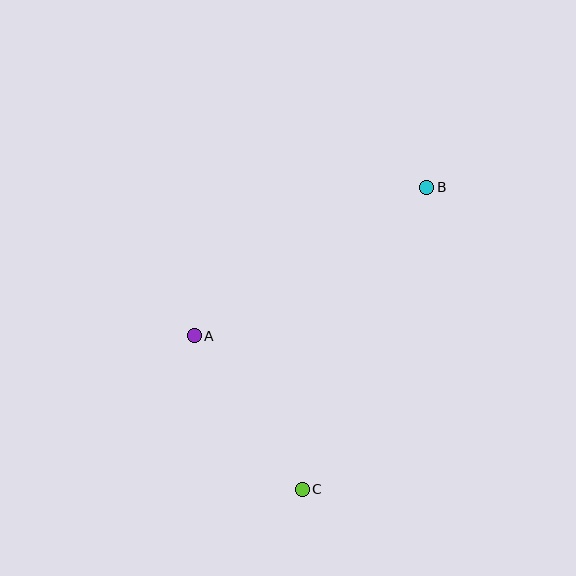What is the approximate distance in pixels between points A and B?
The distance between A and B is approximately 276 pixels.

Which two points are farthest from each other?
Points B and C are farthest from each other.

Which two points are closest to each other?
Points A and C are closest to each other.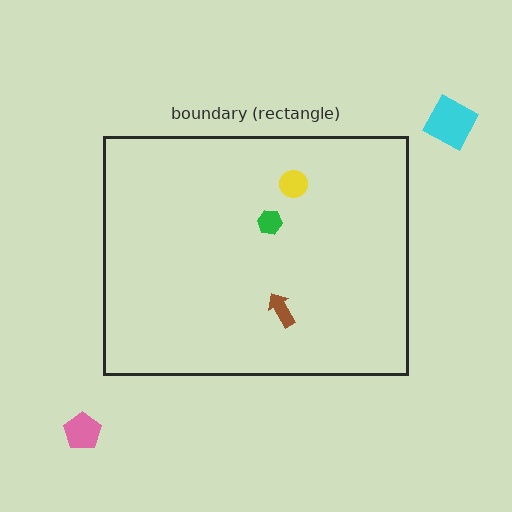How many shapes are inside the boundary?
3 inside, 2 outside.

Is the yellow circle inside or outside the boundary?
Inside.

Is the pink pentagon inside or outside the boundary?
Outside.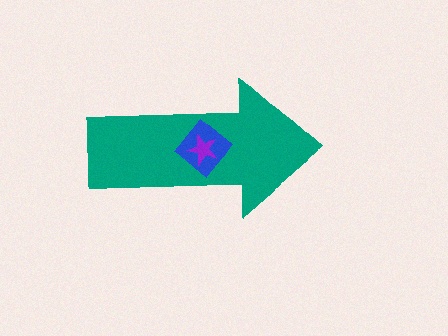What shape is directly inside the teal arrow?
The blue diamond.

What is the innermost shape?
The purple star.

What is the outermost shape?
The teal arrow.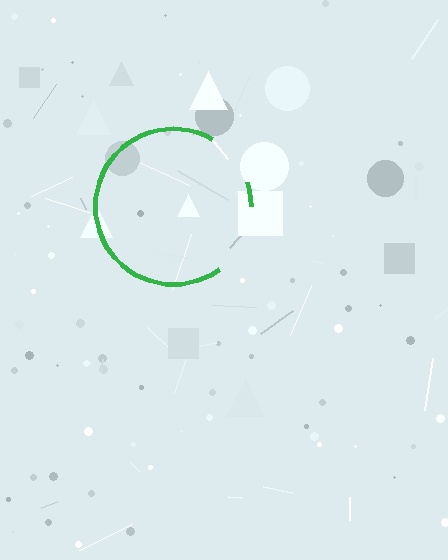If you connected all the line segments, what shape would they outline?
They would outline a circle.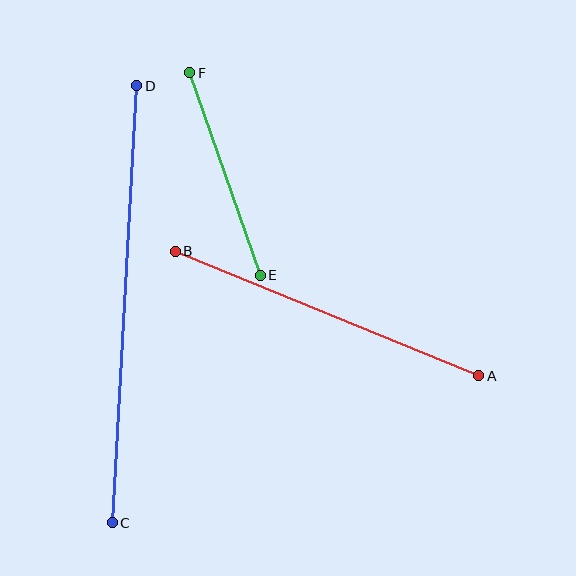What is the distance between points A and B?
The distance is approximately 328 pixels.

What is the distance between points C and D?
The distance is approximately 438 pixels.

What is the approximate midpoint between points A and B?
The midpoint is at approximately (327, 313) pixels.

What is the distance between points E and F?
The distance is approximately 214 pixels.